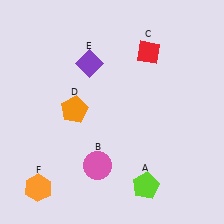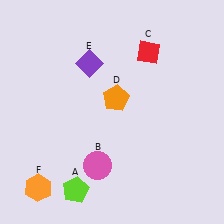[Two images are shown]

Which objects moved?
The objects that moved are: the lime pentagon (A), the orange pentagon (D).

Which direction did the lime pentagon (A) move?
The lime pentagon (A) moved left.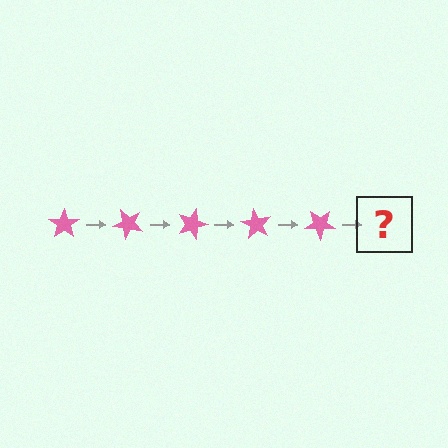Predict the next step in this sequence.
The next step is a pink star rotated 225 degrees.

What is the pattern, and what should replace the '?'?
The pattern is that the star rotates 45 degrees each step. The '?' should be a pink star rotated 225 degrees.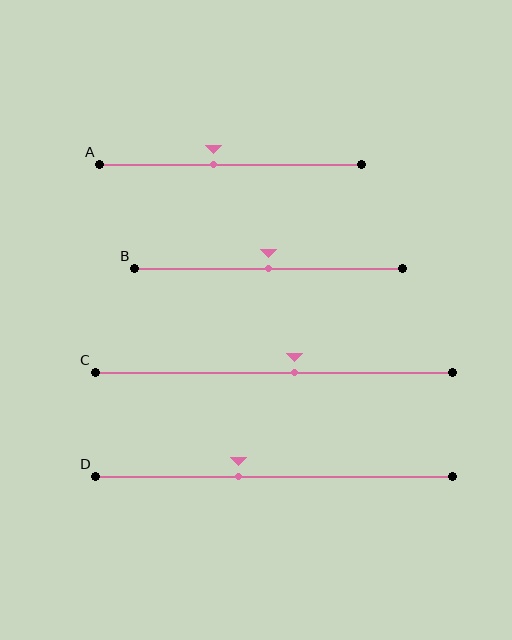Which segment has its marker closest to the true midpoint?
Segment B has its marker closest to the true midpoint.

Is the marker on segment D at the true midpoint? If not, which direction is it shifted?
No, the marker on segment D is shifted to the left by about 10% of the segment length.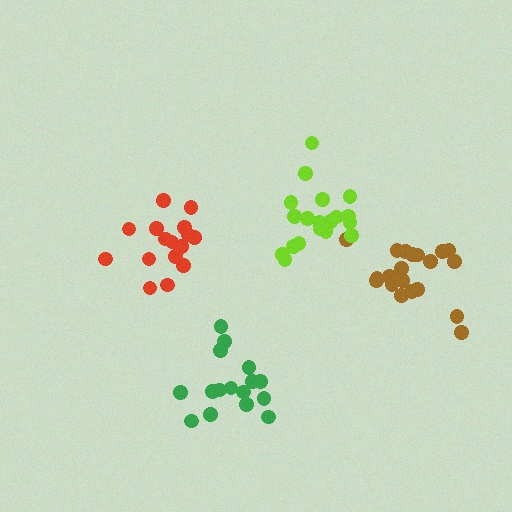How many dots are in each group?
Group 1: 20 dots, Group 2: 16 dots, Group 3: 19 dots, Group 4: 16 dots (71 total).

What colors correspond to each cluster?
The clusters are colored: brown, red, lime, green.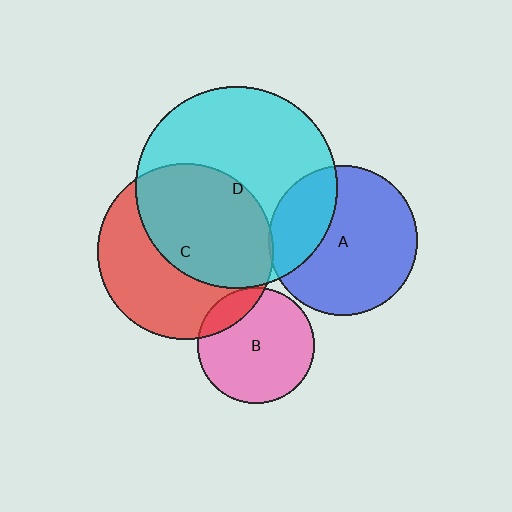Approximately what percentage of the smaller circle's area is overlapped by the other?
Approximately 30%.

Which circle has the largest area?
Circle D (cyan).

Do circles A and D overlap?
Yes.